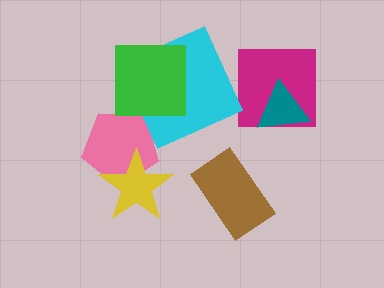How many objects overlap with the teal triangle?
1 object overlaps with the teal triangle.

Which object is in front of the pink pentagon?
The yellow star is in front of the pink pentagon.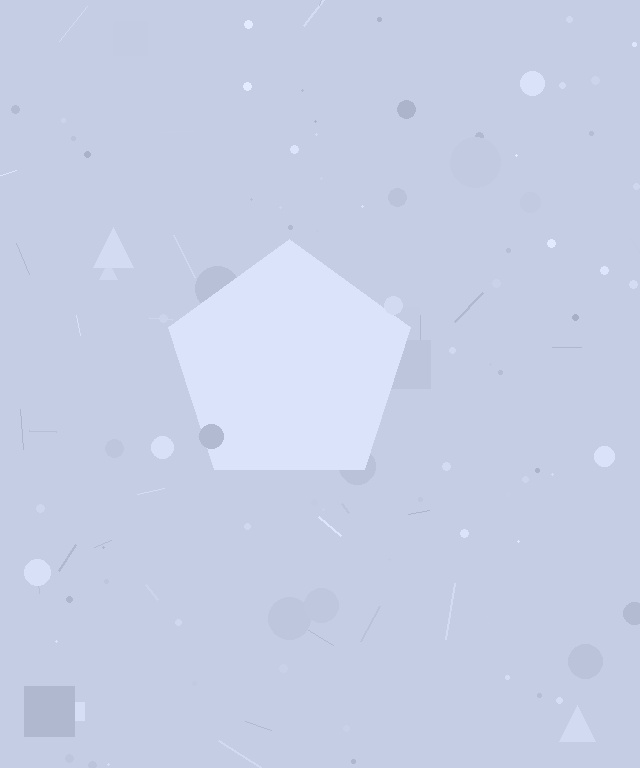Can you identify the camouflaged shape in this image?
The camouflaged shape is a pentagon.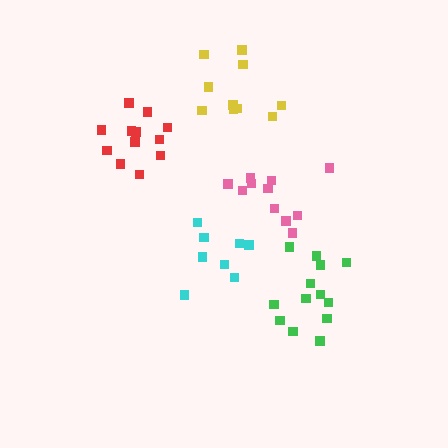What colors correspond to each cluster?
The clusters are colored: green, yellow, pink, red, cyan.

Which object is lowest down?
The green cluster is bottommost.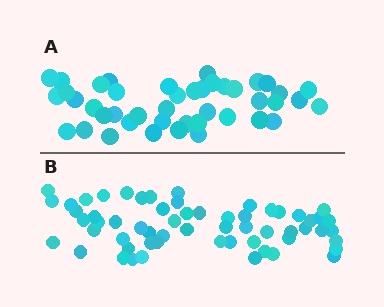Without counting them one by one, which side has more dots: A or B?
Region B (the bottom region) has more dots.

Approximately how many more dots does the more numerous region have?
Region B has approximately 15 more dots than region A.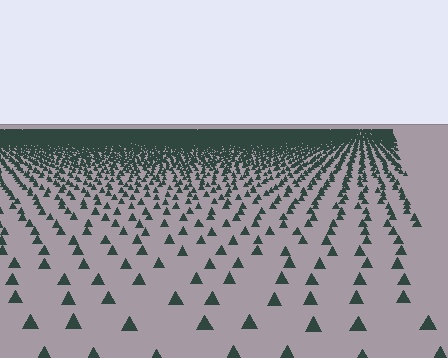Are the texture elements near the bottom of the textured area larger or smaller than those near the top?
Larger. Near the bottom, elements are closer to the viewer and appear at a bigger on-screen size.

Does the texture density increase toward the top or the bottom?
Density increases toward the top.